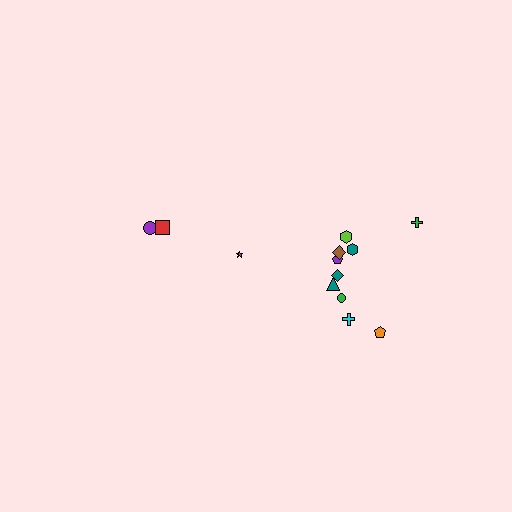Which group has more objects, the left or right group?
The right group.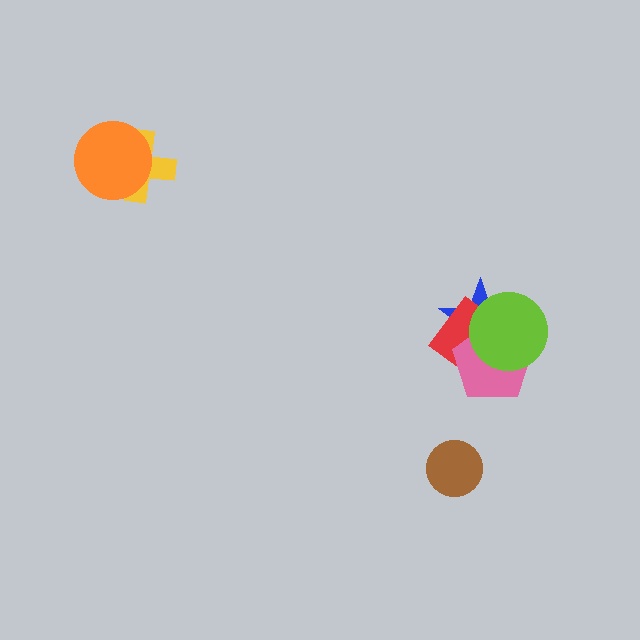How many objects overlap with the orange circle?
1 object overlaps with the orange circle.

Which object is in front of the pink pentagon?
The lime circle is in front of the pink pentagon.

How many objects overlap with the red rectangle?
3 objects overlap with the red rectangle.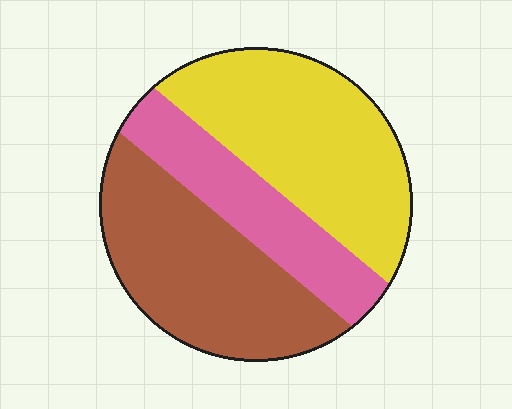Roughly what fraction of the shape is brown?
Brown takes up about three eighths (3/8) of the shape.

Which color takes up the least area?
Pink, at roughly 25%.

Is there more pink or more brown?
Brown.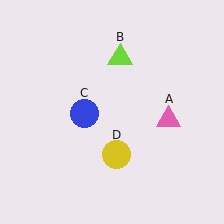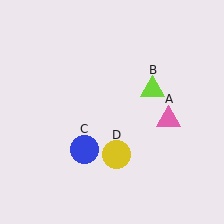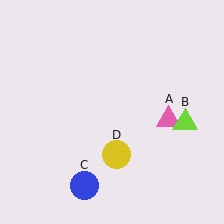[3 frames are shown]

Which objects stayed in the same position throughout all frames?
Pink triangle (object A) and yellow circle (object D) remained stationary.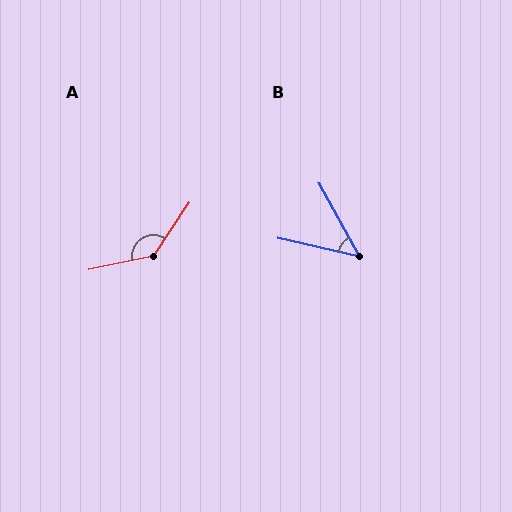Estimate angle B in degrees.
Approximately 48 degrees.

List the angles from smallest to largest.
B (48°), A (136°).